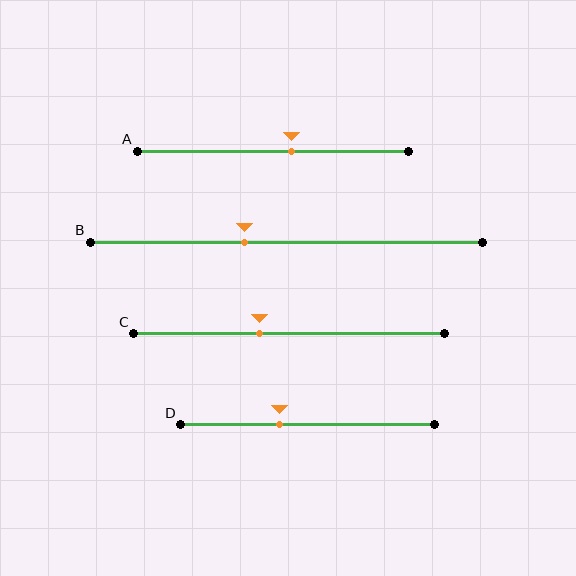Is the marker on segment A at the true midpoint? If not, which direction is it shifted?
No, the marker on segment A is shifted to the right by about 7% of the segment length.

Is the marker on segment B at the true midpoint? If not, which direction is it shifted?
No, the marker on segment B is shifted to the left by about 11% of the segment length.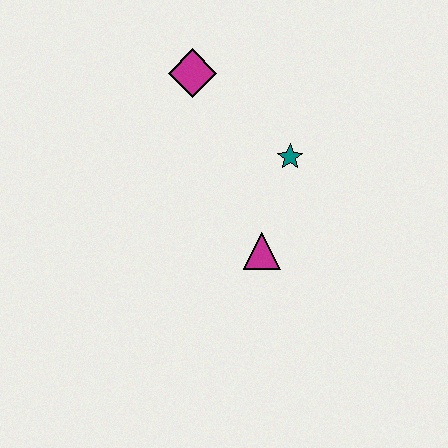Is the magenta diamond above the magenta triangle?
Yes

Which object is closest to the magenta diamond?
The teal star is closest to the magenta diamond.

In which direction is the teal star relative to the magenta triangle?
The teal star is above the magenta triangle.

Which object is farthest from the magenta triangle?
The magenta diamond is farthest from the magenta triangle.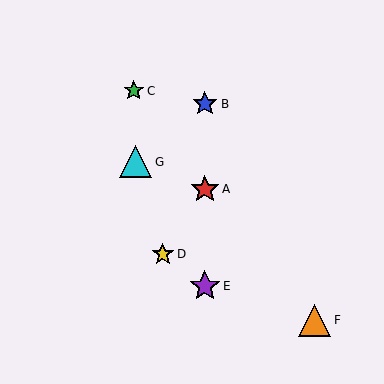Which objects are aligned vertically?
Objects A, B, E are aligned vertically.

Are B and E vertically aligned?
Yes, both are at x≈205.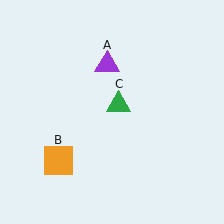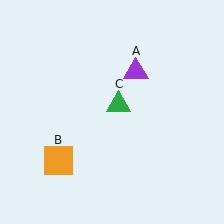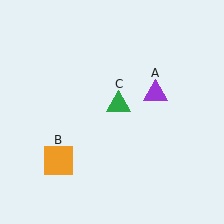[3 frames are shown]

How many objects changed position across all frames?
1 object changed position: purple triangle (object A).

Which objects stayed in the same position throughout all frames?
Orange square (object B) and green triangle (object C) remained stationary.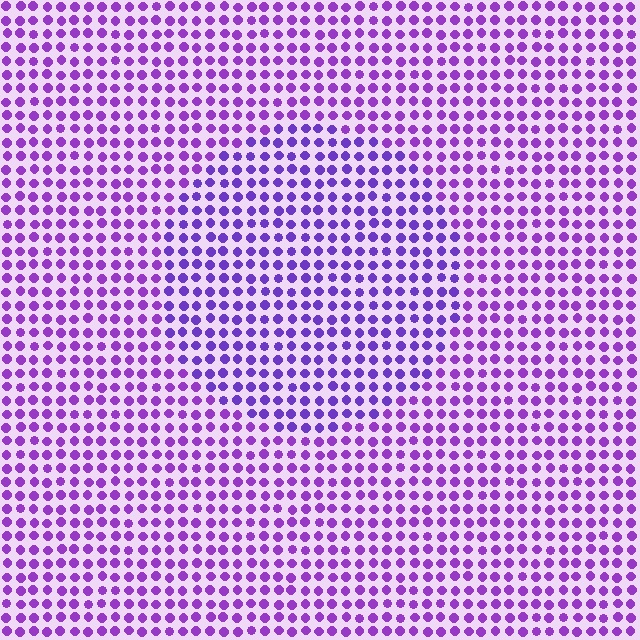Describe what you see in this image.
The image is filled with small purple elements in a uniform arrangement. A circle-shaped region is visible where the elements are tinted to a slightly different hue, forming a subtle color boundary.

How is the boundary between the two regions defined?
The boundary is defined purely by a slight shift in hue (about 18 degrees). Spacing, size, and orientation are identical on both sides.